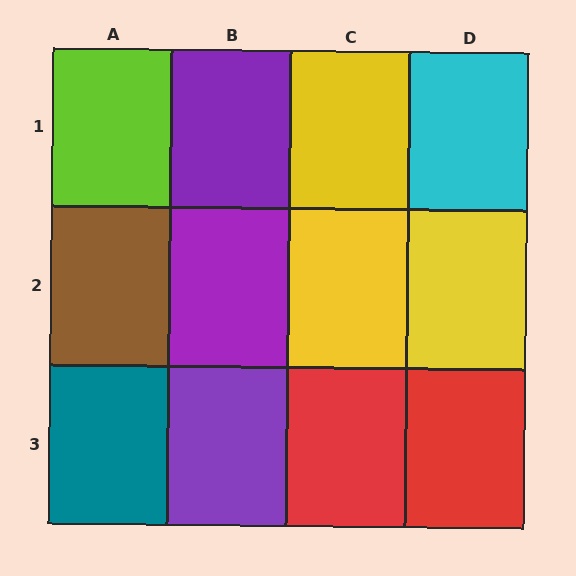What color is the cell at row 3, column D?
Red.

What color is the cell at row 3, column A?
Teal.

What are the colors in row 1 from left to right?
Lime, purple, yellow, cyan.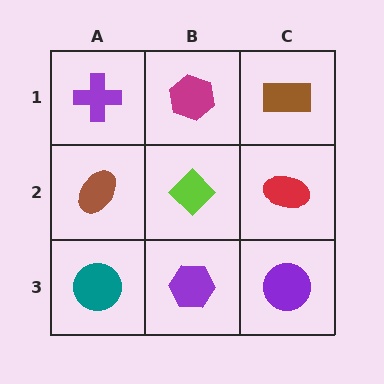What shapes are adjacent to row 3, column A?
A brown ellipse (row 2, column A), a purple hexagon (row 3, column B).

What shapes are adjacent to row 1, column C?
A red ellipse (row 2, column C), a magenta hexagon (row 1, column B).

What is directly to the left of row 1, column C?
A magenta hexagon.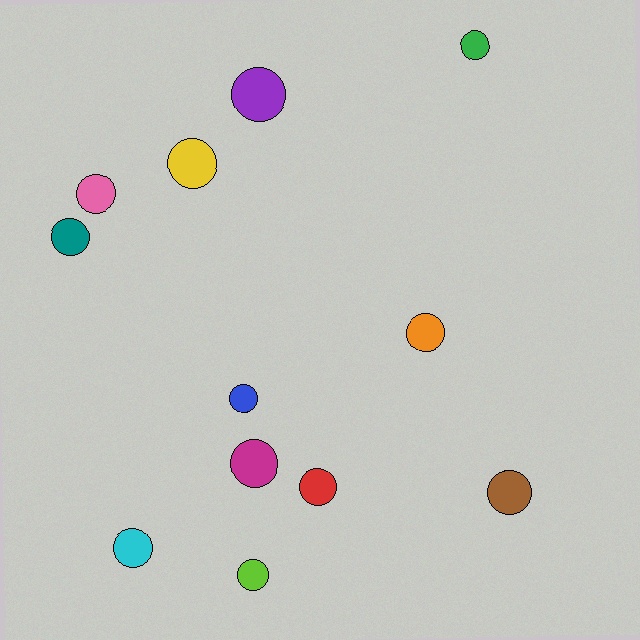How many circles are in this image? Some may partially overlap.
There are 12 circles.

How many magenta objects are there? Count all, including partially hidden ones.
There is 1 magenta object.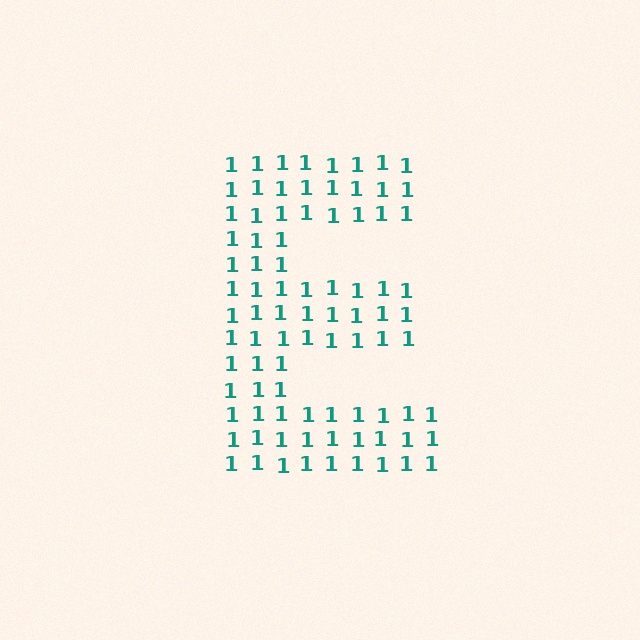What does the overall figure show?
The overall figure shows the letter E.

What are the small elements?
The small elements are digit 1's.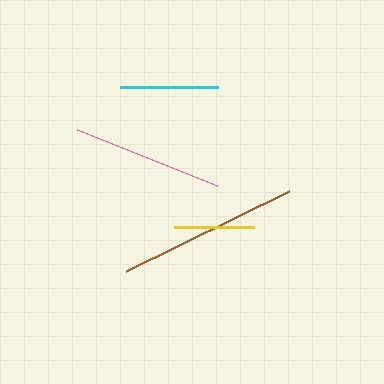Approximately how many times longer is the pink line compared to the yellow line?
The pink line is approximately 1.9 times the length of the yellow line.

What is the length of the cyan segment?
The cyan segment is approximately 98 pixels long.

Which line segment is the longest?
The brown line is the longest at approximately 182 pixels.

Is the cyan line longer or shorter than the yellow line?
The cyan line is longer than the yellow line.